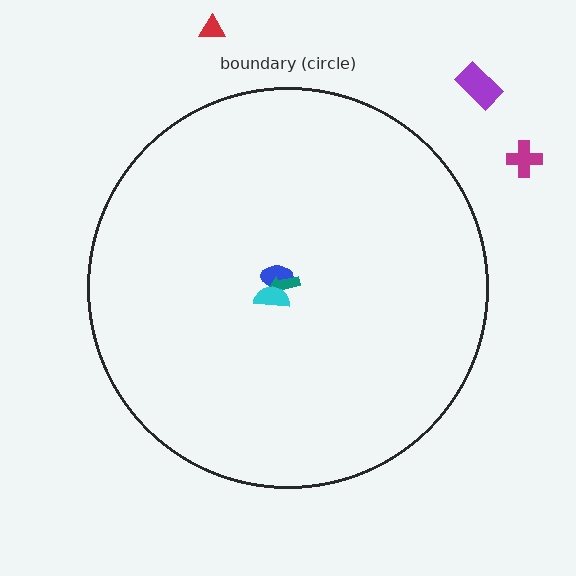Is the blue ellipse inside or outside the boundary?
Inside.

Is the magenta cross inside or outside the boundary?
Outside.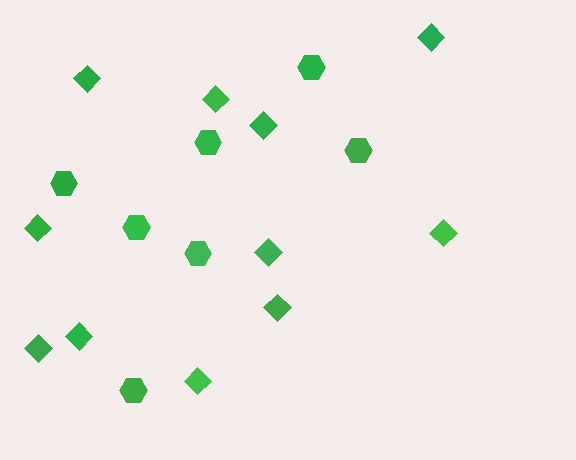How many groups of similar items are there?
There are 2 groups: one group of hexagons (7) and one group of diamonds (11).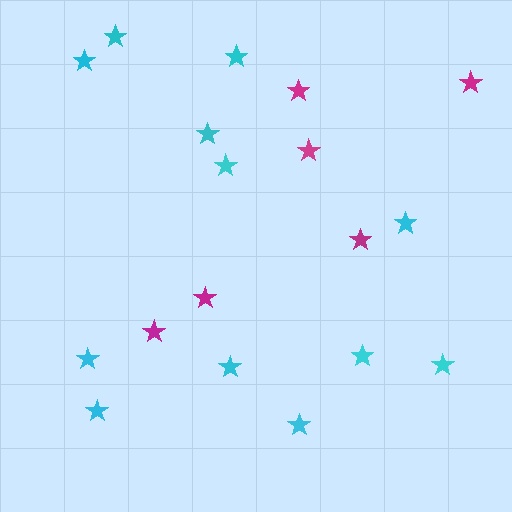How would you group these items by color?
There are 2 groups: one group of magenta stars (6) and one group of cyan stars (12).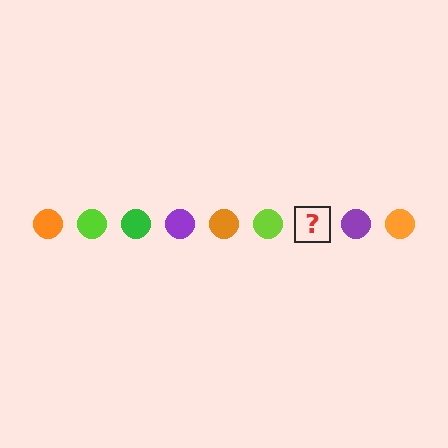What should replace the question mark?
The question mark should be replaced with a green circle.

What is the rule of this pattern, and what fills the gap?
The rule is that the pattern cycles through orange, lime, green, purple circles. The gap should be filled with a green circle.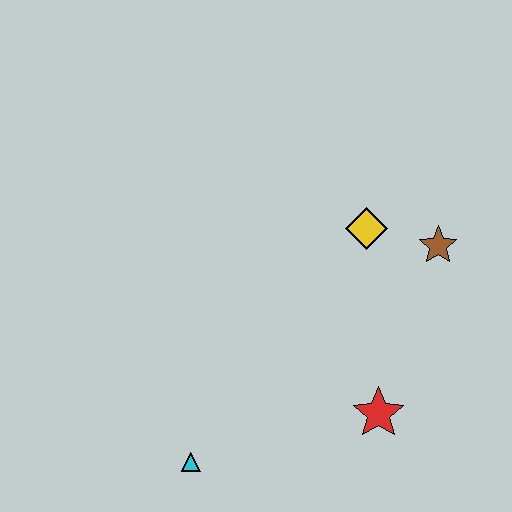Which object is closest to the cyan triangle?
The red star is closest to the cyan triangle.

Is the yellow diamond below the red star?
No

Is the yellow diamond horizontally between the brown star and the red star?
No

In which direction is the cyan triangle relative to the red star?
The cyan triangle is to the left of the red star.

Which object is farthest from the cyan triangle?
The brown star is farthest from the cyan triangle.